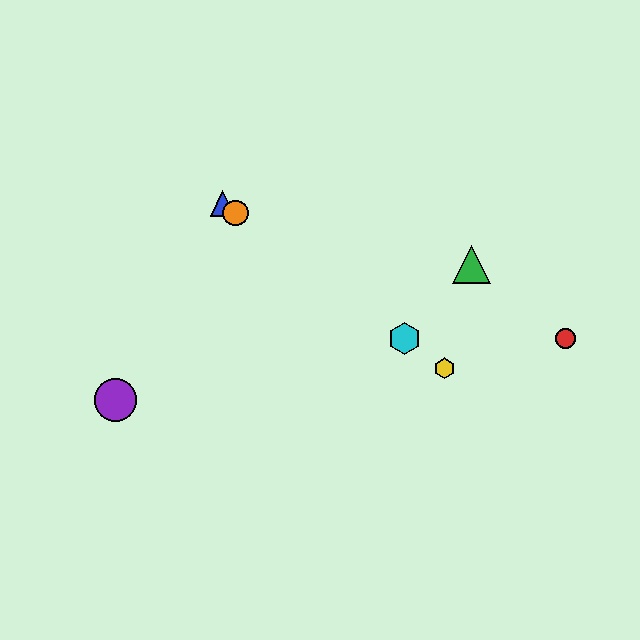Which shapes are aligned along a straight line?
The blue triangle, the yellow hexagon, the orange circle, the cyan hexagon are aligned along a straight line.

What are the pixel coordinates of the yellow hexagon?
The yellow hexagon is at (444, 368).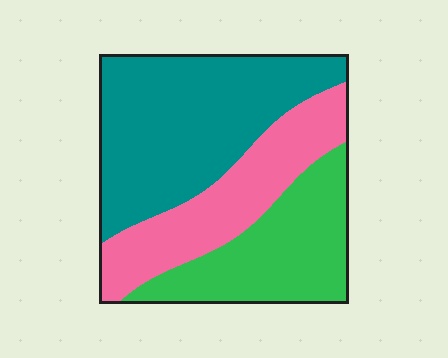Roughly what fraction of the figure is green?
Green takes up about one quarter (1/4) of the figure.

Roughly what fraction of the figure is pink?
Pink covers around 25% of the figure.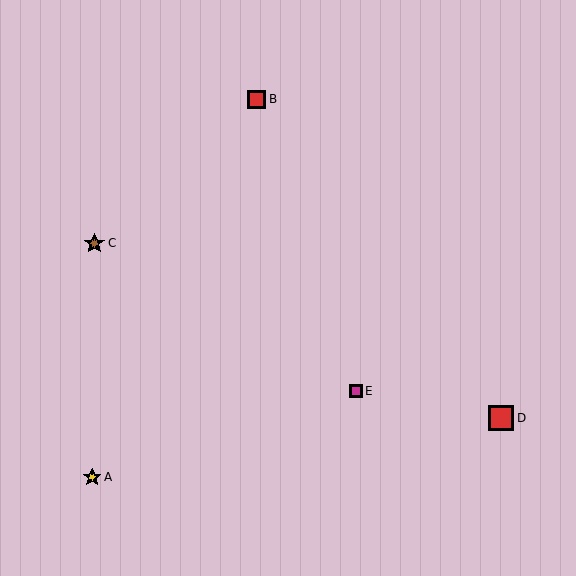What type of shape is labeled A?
Shape A is a yellow star.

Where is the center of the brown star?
The center of the brown star is at (94, 243).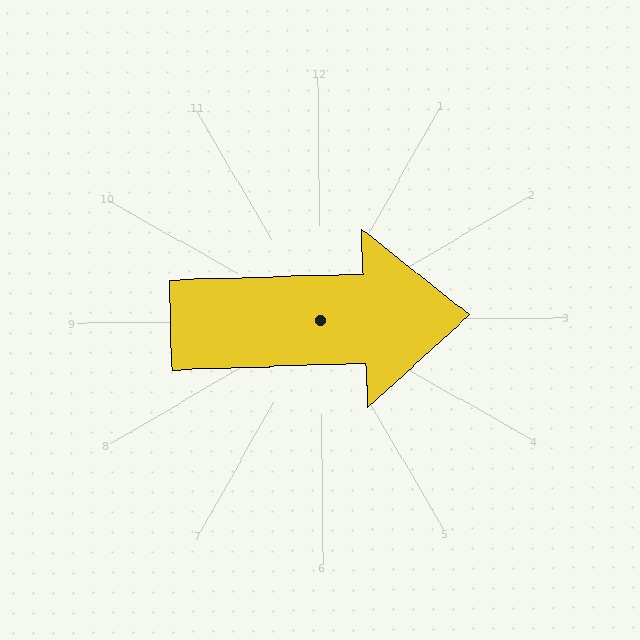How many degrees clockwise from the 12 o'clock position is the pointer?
Approximately 89 degrees.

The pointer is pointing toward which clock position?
Roughly 3 o'clock.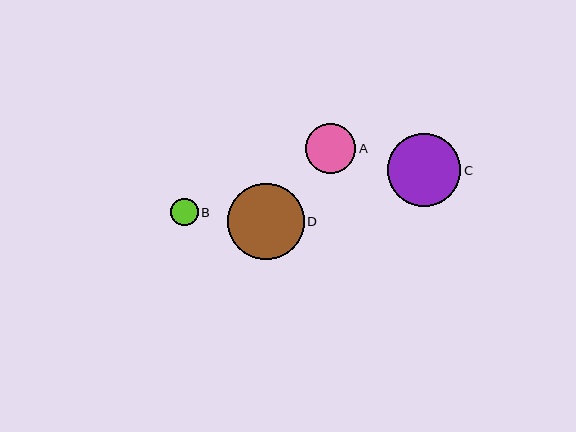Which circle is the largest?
Circle D is the largest with a size of approximately 77 pixels.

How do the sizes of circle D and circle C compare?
Circle D and circle C are approximately the same size.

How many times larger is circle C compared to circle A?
Circle C is approximately 1.5 times the size of circle A.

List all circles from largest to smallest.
From largest to smallest: D, C, A, B.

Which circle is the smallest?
Circle B is the smallest with a size of approximately 27 pixels.